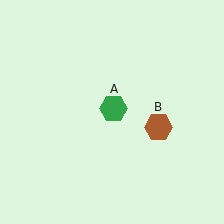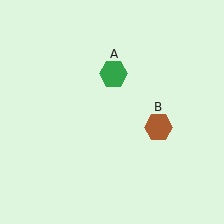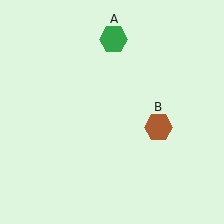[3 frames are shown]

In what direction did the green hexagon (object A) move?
The green hexagon (object A) moved up.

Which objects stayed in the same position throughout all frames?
Brown hexagon (object B) remained stationary.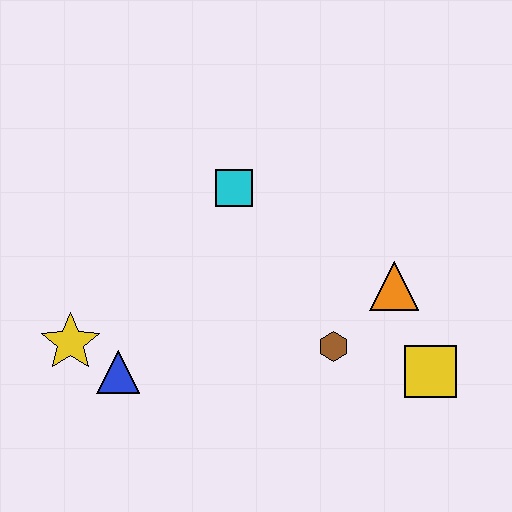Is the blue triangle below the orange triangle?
Yes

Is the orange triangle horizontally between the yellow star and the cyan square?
No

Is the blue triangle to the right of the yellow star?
Yes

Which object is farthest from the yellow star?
The yellow square is farthest from the yellow star.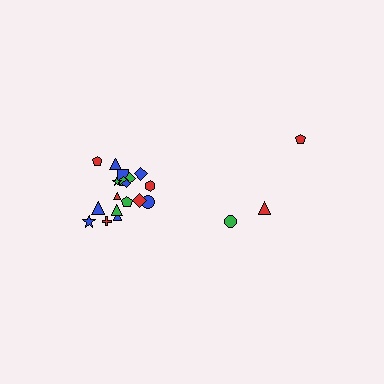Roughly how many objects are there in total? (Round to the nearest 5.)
Roughly 20 objects in total.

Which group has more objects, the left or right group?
The left group.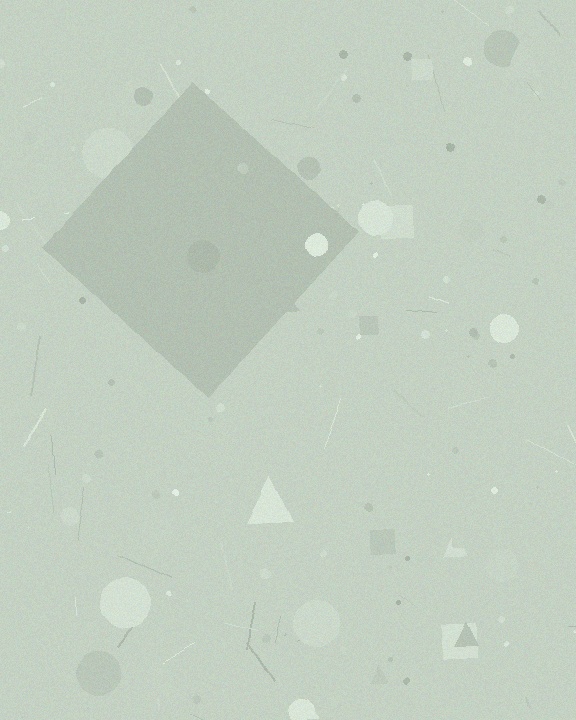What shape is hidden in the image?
A diamond is hidden in the image.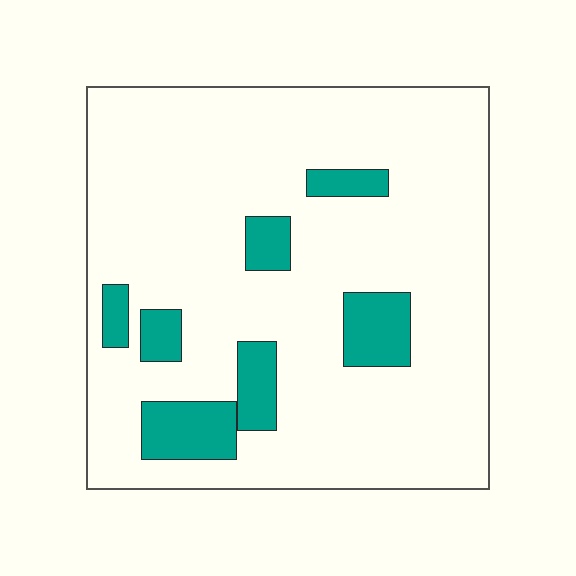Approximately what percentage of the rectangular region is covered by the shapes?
Approximately 15%.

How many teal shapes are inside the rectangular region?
7.